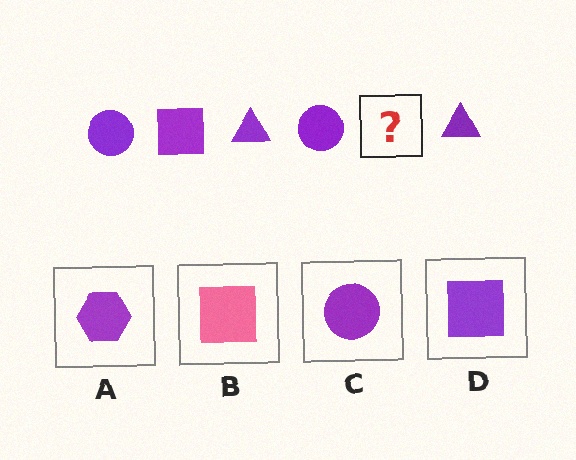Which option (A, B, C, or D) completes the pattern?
D.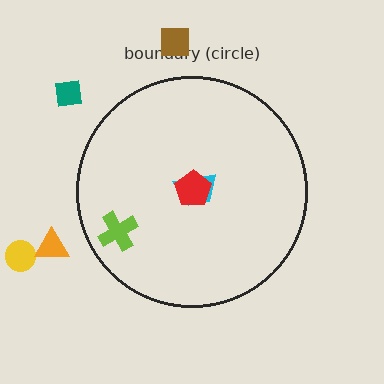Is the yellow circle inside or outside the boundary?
Outside.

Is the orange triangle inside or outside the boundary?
Outside.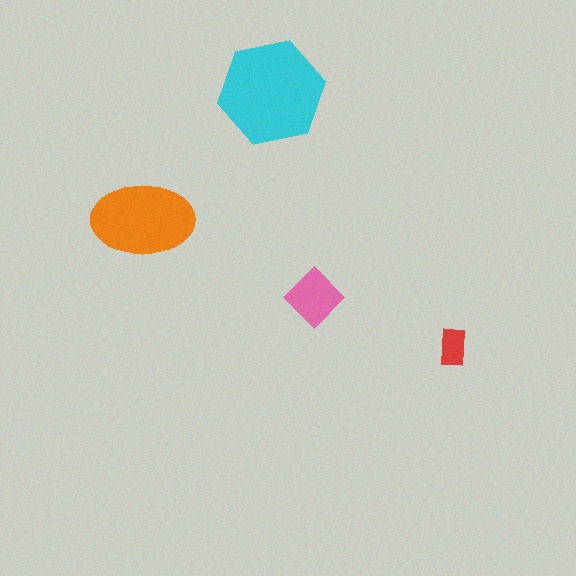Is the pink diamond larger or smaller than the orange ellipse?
Smaller.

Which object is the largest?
The cyan hexagon.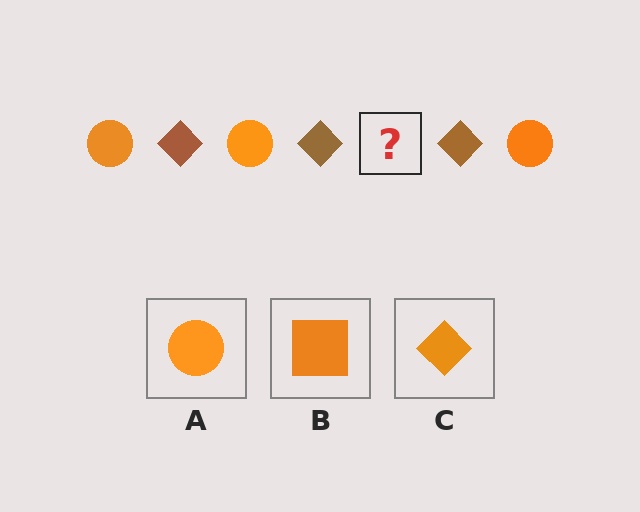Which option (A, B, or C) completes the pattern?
A.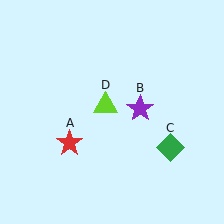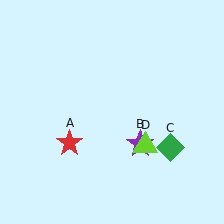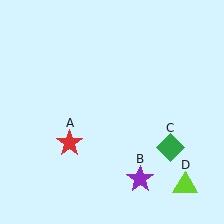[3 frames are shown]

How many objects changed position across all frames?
2 objects changed position: purple star (object B), lime triangle (object D).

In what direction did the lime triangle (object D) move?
The lime triangle (object D) moved down and to the right.